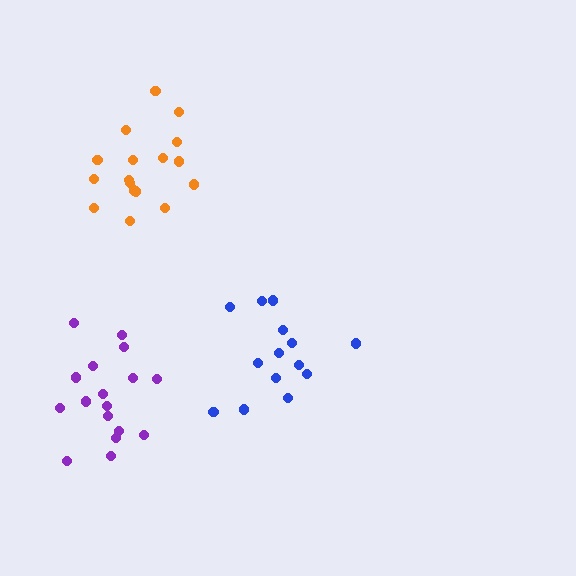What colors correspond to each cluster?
The clusters are colored: orange, purple, blue.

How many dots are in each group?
Group 1: 17 dots, Group 2: 17 dots, Group 3: 14 dots (48 total).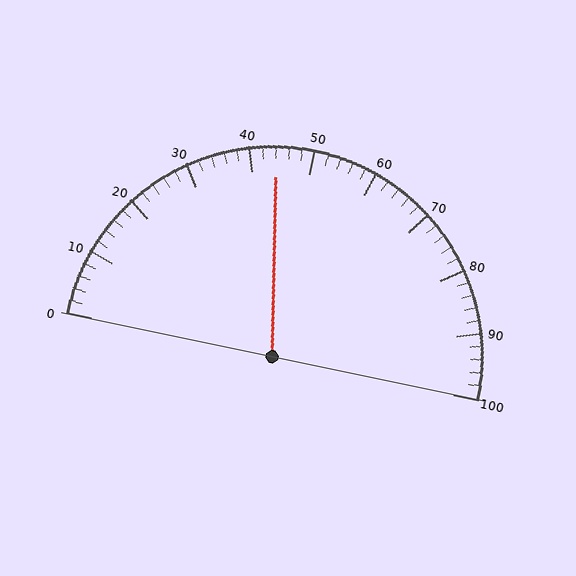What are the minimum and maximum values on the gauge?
The gauge ranges from 0 to 100.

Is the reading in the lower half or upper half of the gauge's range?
The reading is in the lower half of the range (0 to 100).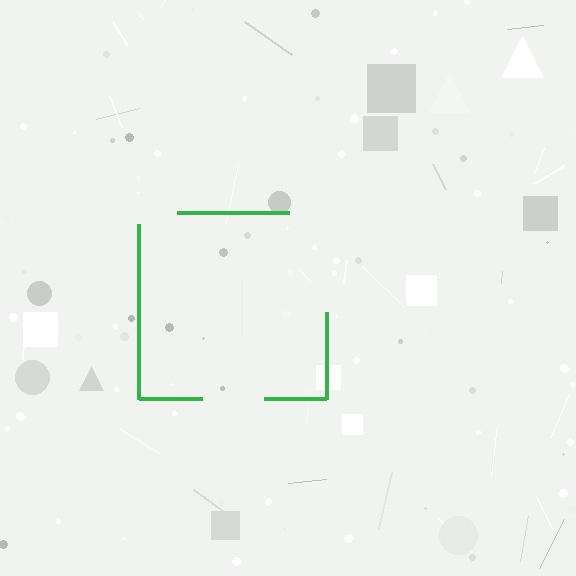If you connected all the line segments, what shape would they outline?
They would outline a square.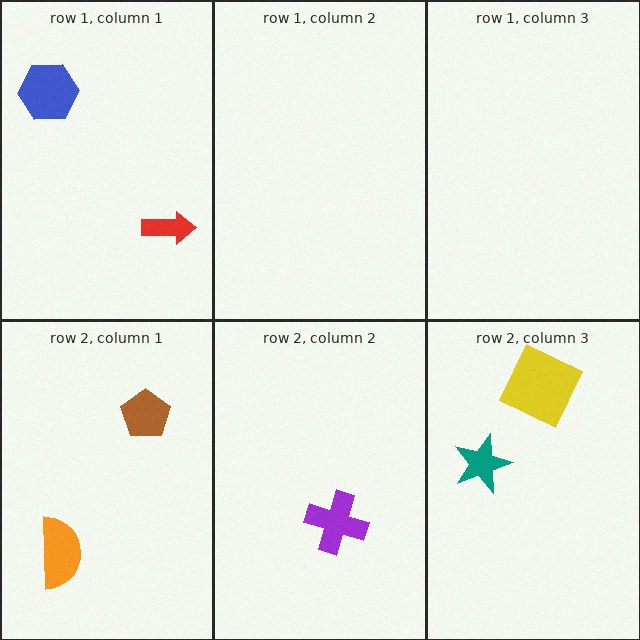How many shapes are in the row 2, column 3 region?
2.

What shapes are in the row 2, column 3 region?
The teal star, the yellow square.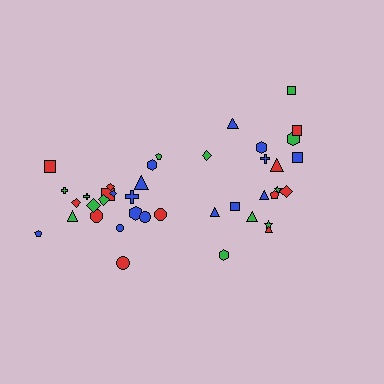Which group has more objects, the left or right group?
The left group.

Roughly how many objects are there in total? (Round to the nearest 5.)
Roughly 40 objects in total.